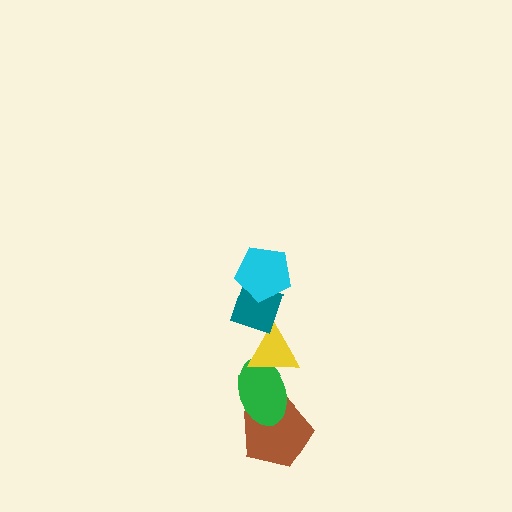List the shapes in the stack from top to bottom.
From top to bottom: the cyan pentagon, the teal diamond, the yellow triangle, the green ellipse, the brown pentagon.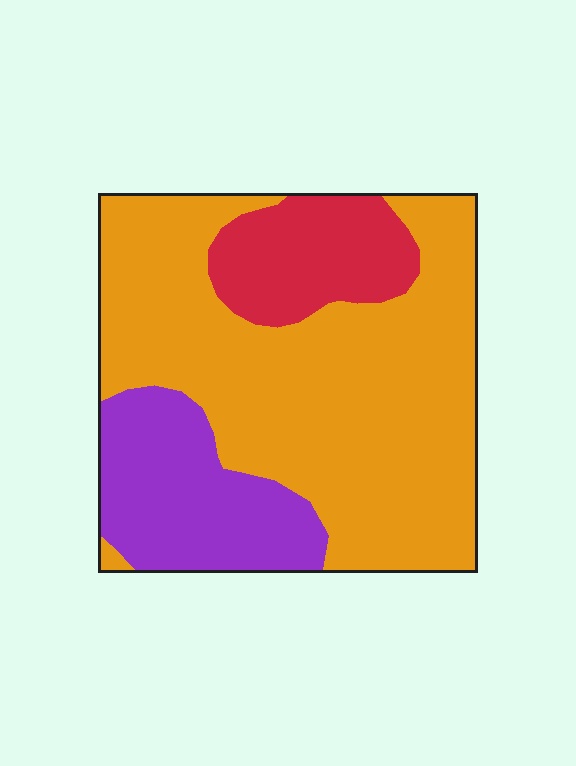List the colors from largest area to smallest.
From largest to smallest: orange, purple, red.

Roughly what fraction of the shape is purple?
Purple takes up about one fifth (1/5) of the shape.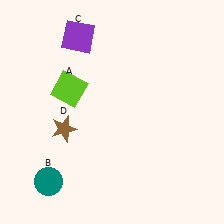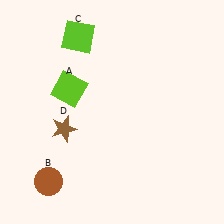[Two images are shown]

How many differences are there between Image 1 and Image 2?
There are 2 differences between the two images.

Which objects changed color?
B changed from teal to brown. C changed from purple to lime.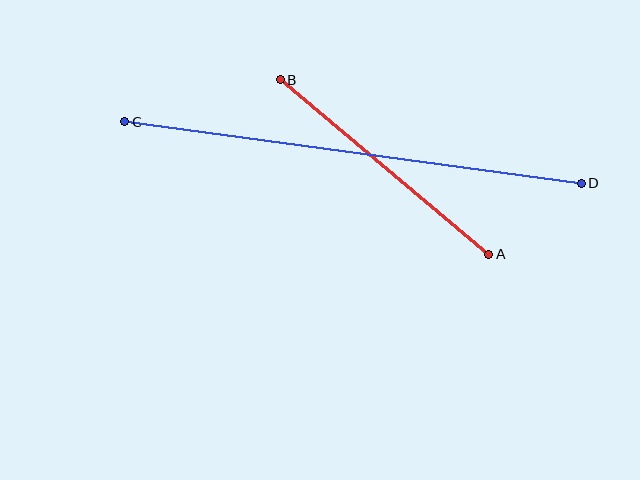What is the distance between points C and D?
The distance is approximately 460 pixels.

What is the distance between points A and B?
The distance is approximately 272 pixels.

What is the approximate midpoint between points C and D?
The midpoint is at approximately (353, 152) pixels.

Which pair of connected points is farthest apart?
Points C and D are farthest apart.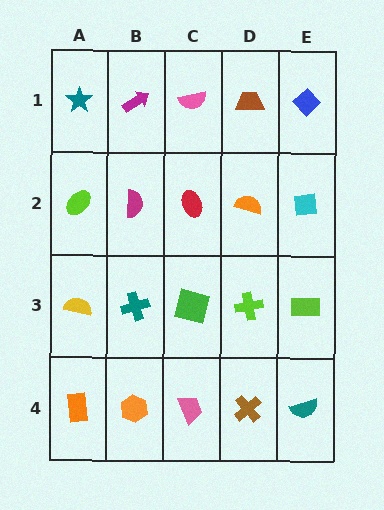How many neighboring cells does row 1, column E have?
2.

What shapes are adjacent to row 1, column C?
A red ellipse (row 2, column C), a magenta arrow (row 1, column B), a brown trapezoid (row 1, column D).